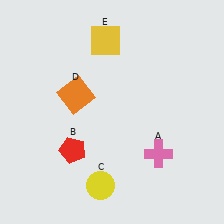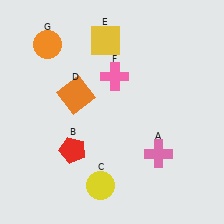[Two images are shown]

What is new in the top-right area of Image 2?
A pink cross (F) was added in the top-right area of Image 2.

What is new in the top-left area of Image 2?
An orange circle (G) was added in the top-left area of Image 2.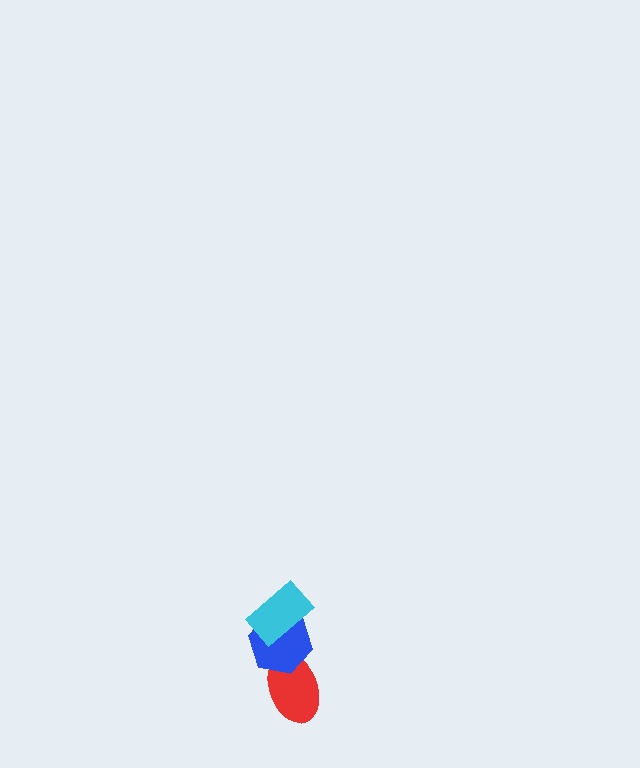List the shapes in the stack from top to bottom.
From top to bottom: the cyan rectangle, the blue hexagon, the red ellipse.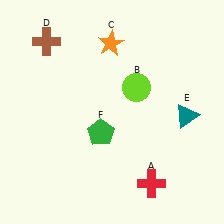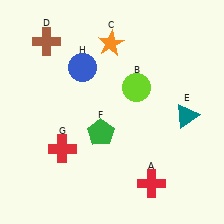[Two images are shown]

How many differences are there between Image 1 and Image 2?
There are 2 differences between the two images.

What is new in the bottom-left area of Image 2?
A red cross (G) was added in the bottom-left area of Image 2.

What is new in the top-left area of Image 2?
A blue circle (H) was added in the top-left area of Image 2.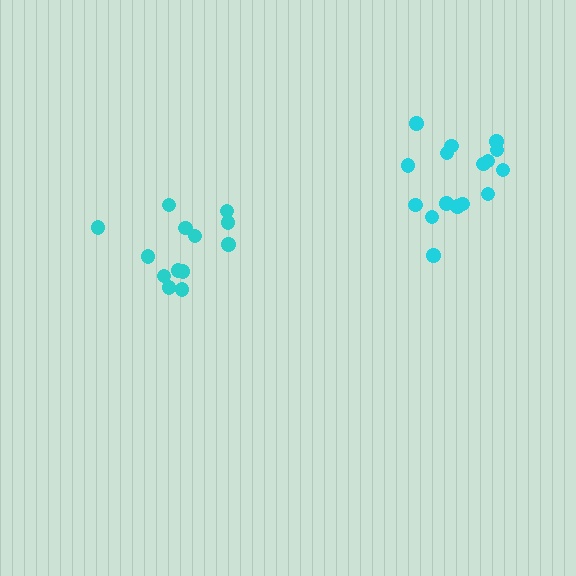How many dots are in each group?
Group 1: 13 dots, Group 2: 16 dots (29 total).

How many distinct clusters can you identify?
There are 2 distinct clusters.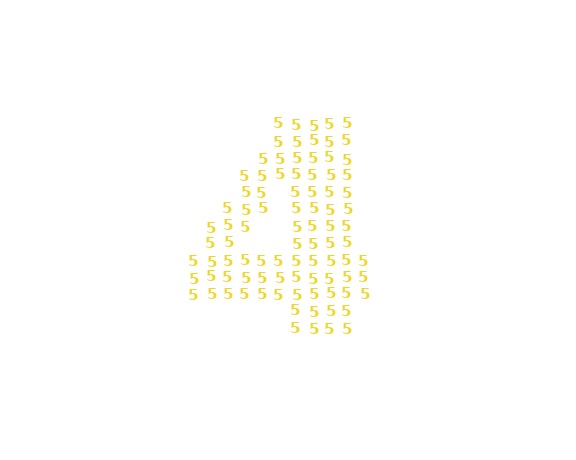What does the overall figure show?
The overall figure shows the digit 4.